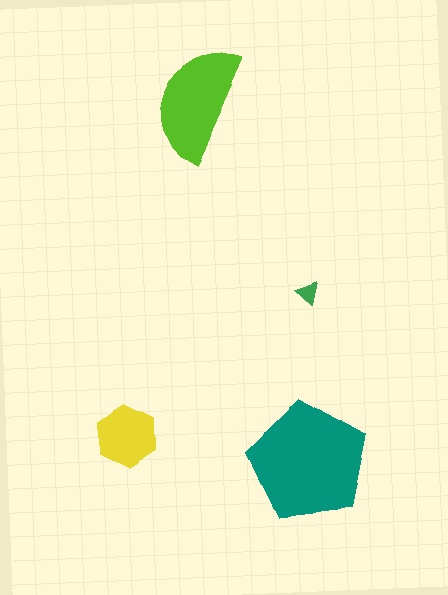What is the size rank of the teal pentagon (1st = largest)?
1st.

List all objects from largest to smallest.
The teal pentagon, the lime semicircle, the yellow hexagon, the green triangle.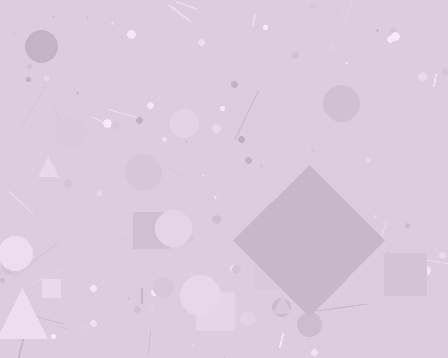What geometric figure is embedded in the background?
A diamond is embedded in the background.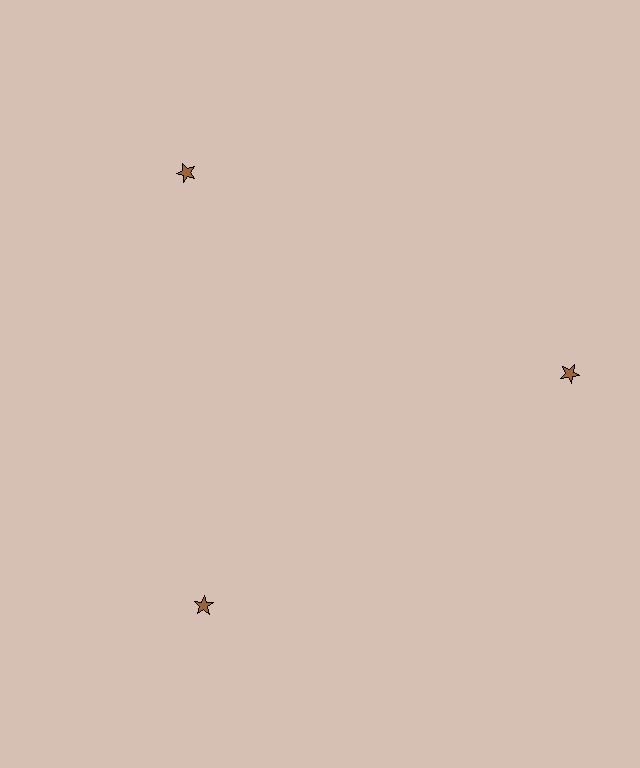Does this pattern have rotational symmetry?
Yes, this pattern has 3-fold rotational symmetry. It looks the same after rotating 120 degrees around the center.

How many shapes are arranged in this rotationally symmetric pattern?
There are 3 shapes, arranged in 3 groups of 1.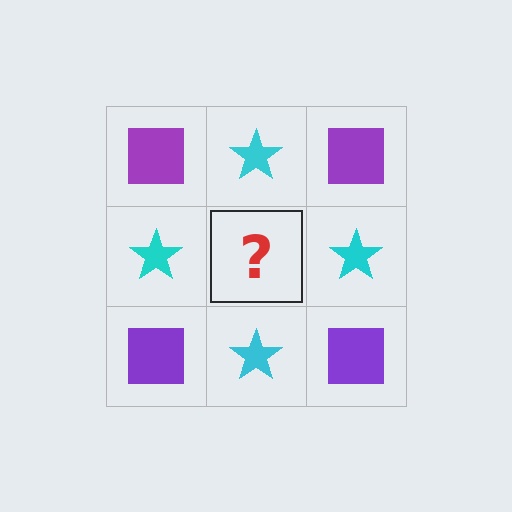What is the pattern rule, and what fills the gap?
The rule is that it alternates purple square and cyan star in a checkerboard pattern. The gap should be filled with a purple square.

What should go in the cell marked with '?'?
The missing cell should contain a purple square.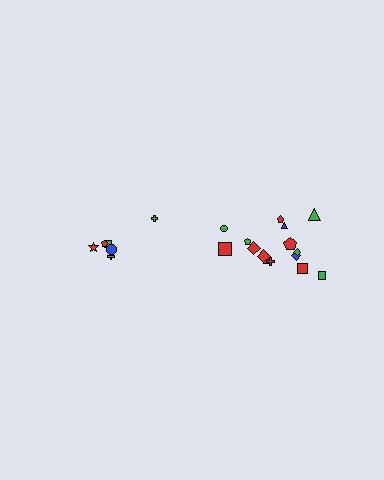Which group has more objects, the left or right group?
The right group.